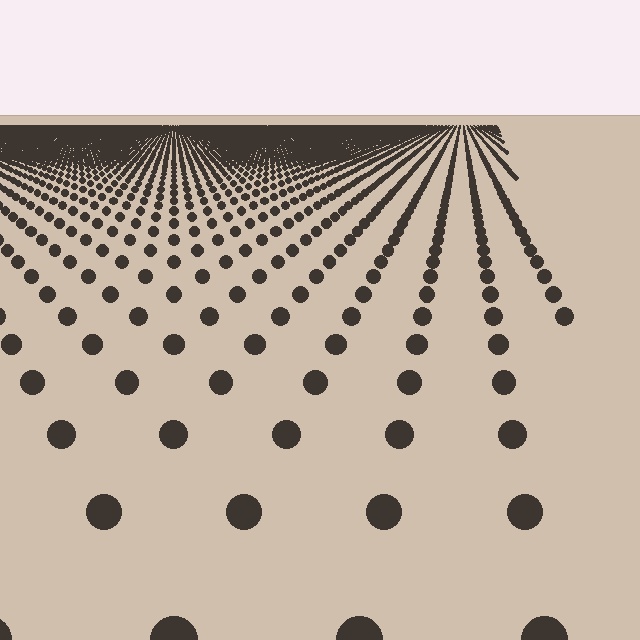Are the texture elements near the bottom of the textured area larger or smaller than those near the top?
Larger. Near the bottom, elements are closer to the viewer and appear at a bigger on-screen size.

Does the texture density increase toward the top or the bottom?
Density increases toward the top.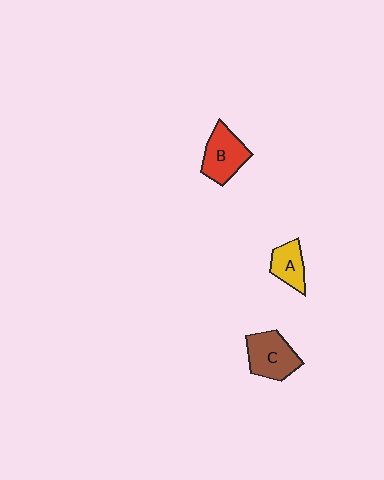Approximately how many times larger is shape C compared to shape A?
Approximately 1.5 times.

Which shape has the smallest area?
Shape A (yellow).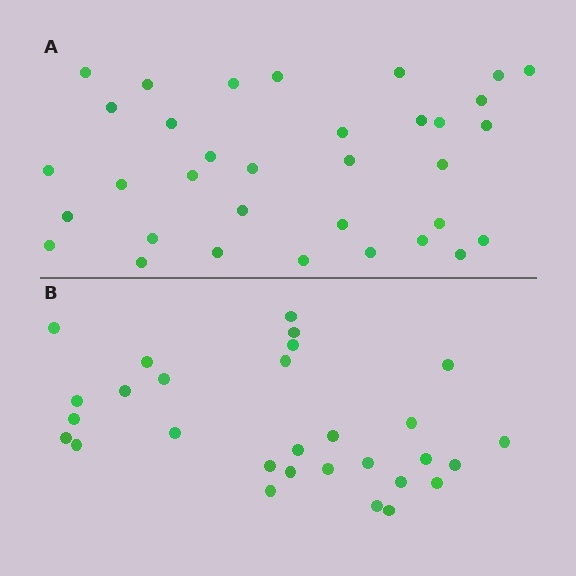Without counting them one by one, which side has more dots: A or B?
Region A (the top region) has more dots.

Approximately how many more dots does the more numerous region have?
Region A has about 5 more dots than region B.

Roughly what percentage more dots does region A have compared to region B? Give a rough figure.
About 15% more.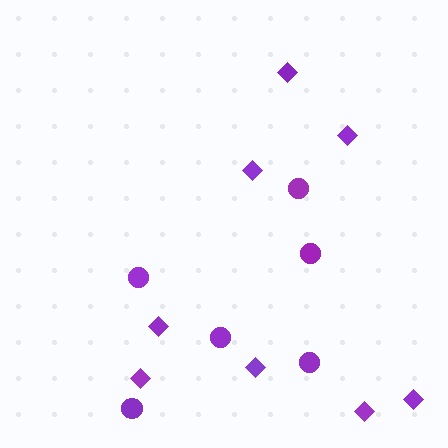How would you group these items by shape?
There are 2 groups: one group of circles (6) and one group of diamonds (8).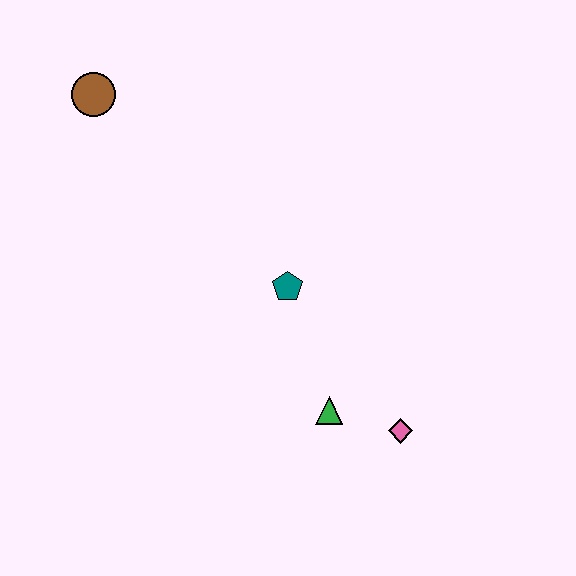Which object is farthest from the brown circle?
The pink diamond is farthest from the brown circle.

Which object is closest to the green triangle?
The pink diamond is closest to the green triangle.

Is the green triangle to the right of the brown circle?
Yes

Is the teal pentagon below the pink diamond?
No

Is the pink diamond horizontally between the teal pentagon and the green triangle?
No